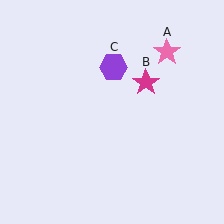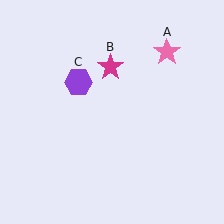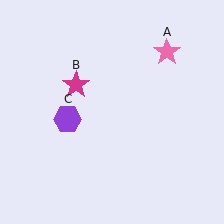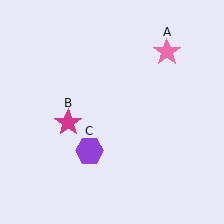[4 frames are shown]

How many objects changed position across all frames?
2 objects changed position: magenta star (object B), purple hexagon (object C).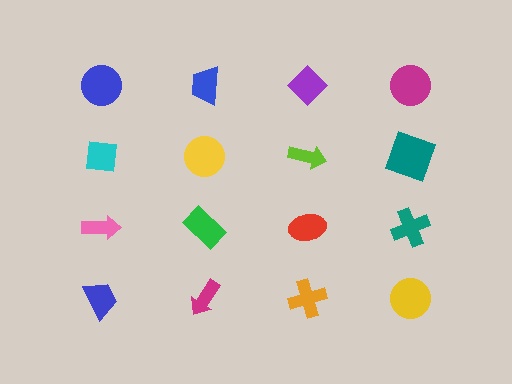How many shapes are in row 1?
4 shapes.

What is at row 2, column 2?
A yellow circle.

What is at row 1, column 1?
A blue circle.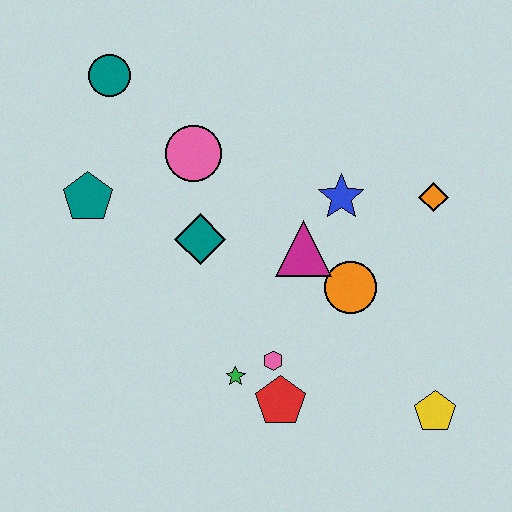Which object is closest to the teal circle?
The pink circle is closest to the teal circle.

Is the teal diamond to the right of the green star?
No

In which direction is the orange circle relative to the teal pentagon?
The orange circle is to the right of the teal pentagon.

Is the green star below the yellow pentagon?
No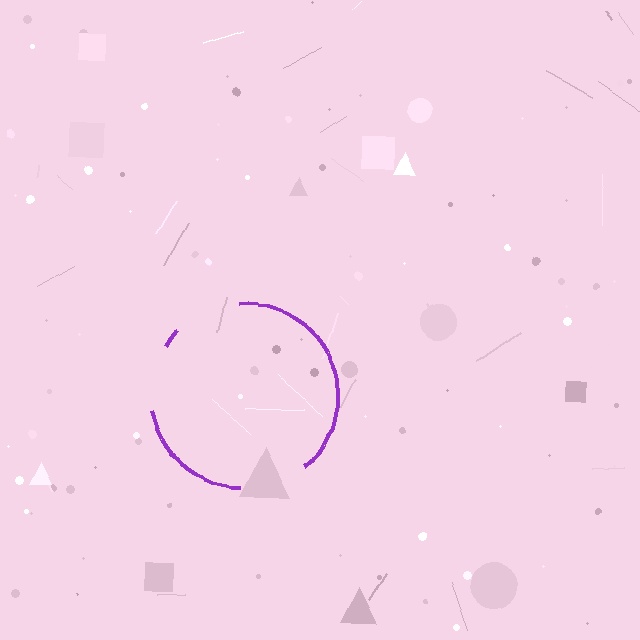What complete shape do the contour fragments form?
The contour fragments form a circle.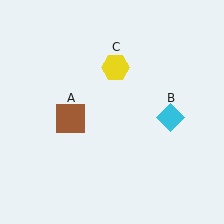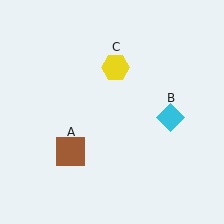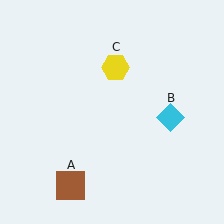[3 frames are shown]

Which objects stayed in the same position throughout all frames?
Cyan diamond (object B) and yellow hexagon (object C) remained stationary.